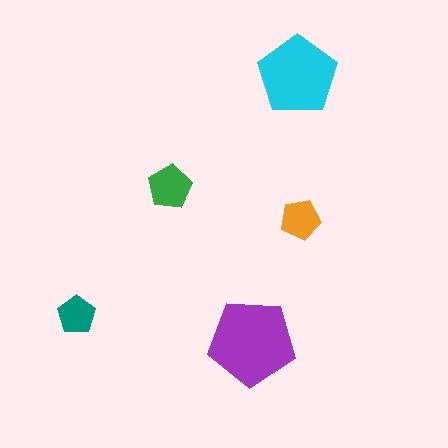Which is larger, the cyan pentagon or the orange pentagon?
The cyan one.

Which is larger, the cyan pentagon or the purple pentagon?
The purple one.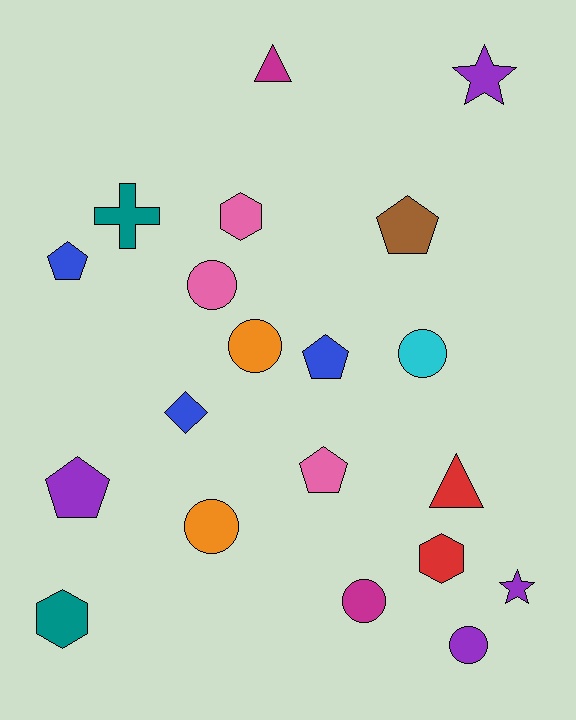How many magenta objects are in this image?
There are 2 magenta objects.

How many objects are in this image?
There are 20 objects.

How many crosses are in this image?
There is 1 cross.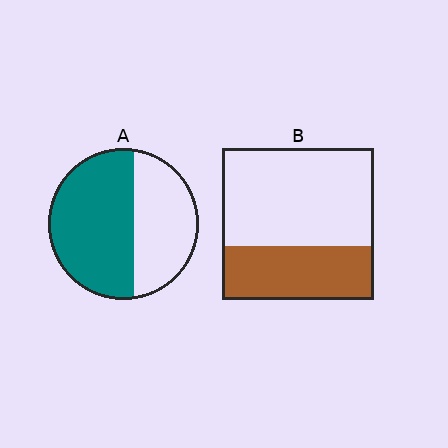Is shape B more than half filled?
No.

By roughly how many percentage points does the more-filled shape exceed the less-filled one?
By roughly 25 percentage points (A over B).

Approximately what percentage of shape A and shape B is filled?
A is approximately 60% and B is approximately 35%.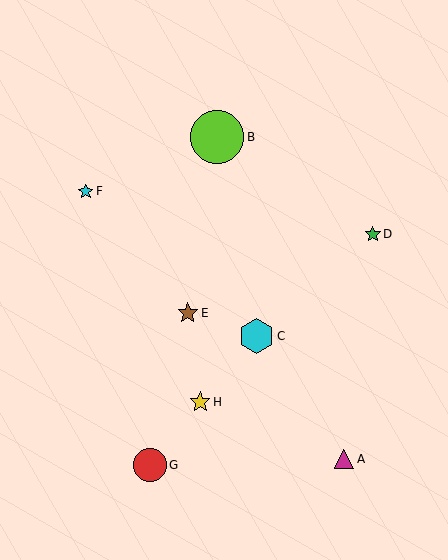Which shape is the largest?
The lime circle (labeled B) is the largest.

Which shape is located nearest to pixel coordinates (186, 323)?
The brown star (labeled E) at (188, 313) is nearest to that location.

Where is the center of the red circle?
The center of the red circle is at (150, 465).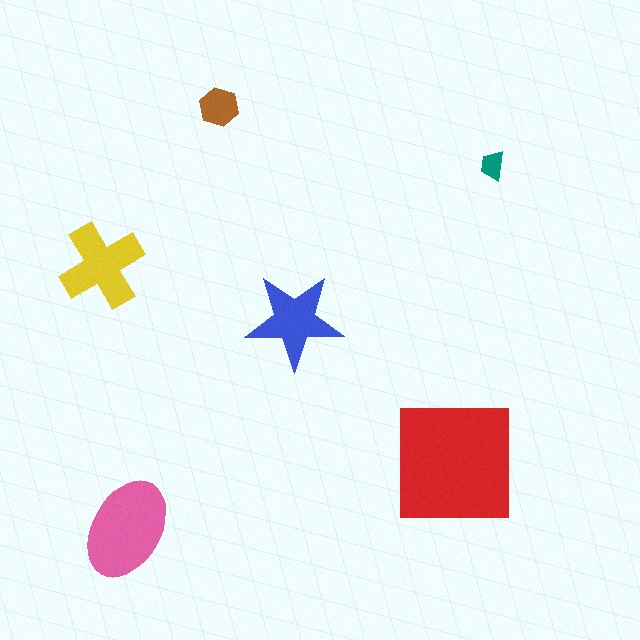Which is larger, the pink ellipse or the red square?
The red square.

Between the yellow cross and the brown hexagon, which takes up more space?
The yellow cross.